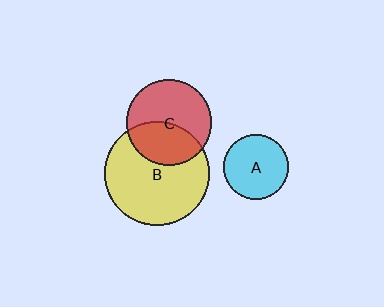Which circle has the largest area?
Circle B (yellow).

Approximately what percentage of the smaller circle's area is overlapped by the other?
Approximately 40%.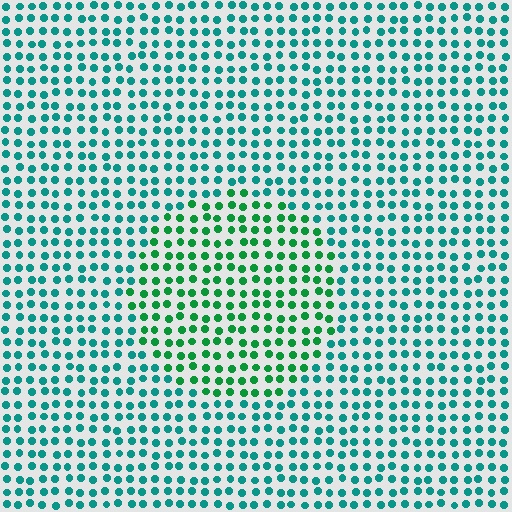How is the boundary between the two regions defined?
The boundary is defined purely by a slight shift in hue (about 35 degrees). Spacing, size, and orientation are identical on both sides.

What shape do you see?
I see a circle.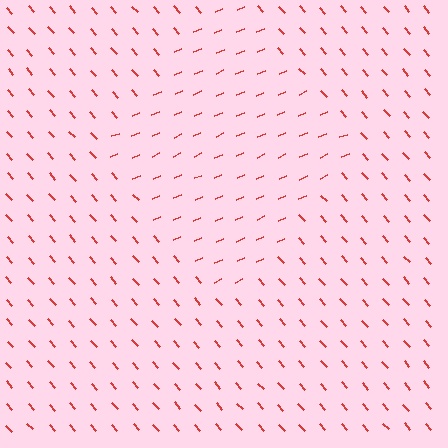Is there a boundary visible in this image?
Yes, there is a texture boundary formed by a change in line orientation.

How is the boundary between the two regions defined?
The boundary is defined purely by a change in line orientation (approximately 73 degrees difference). All lines are the same color and thickness.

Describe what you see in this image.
The image is filled with small red line segments. A diamond region in the image has lines oriented differently from the surrounding lines, creating a visible texture boundary.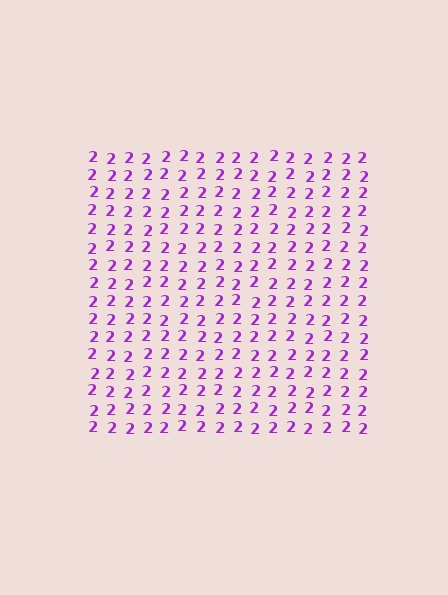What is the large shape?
The large shape is a square.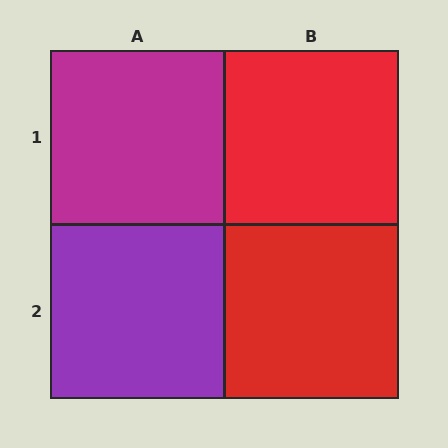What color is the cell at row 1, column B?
Red.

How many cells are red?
2 cells are red.